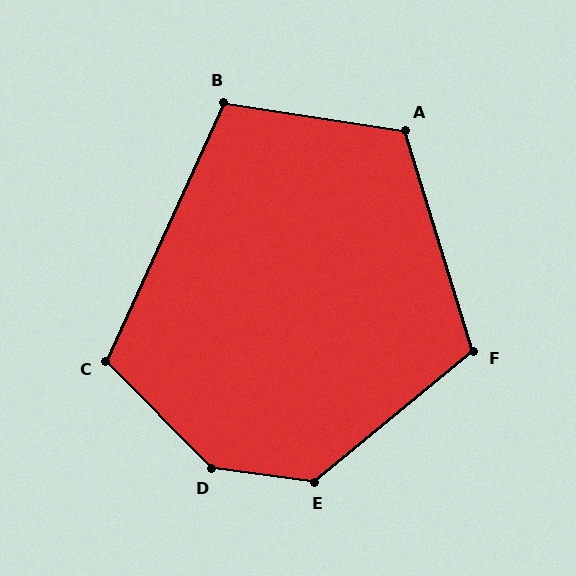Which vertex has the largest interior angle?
D, at approximately 142 degrees.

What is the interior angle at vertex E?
Approximately 133 degrees (obtuse).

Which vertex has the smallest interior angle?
B, at approximately 105 degrees.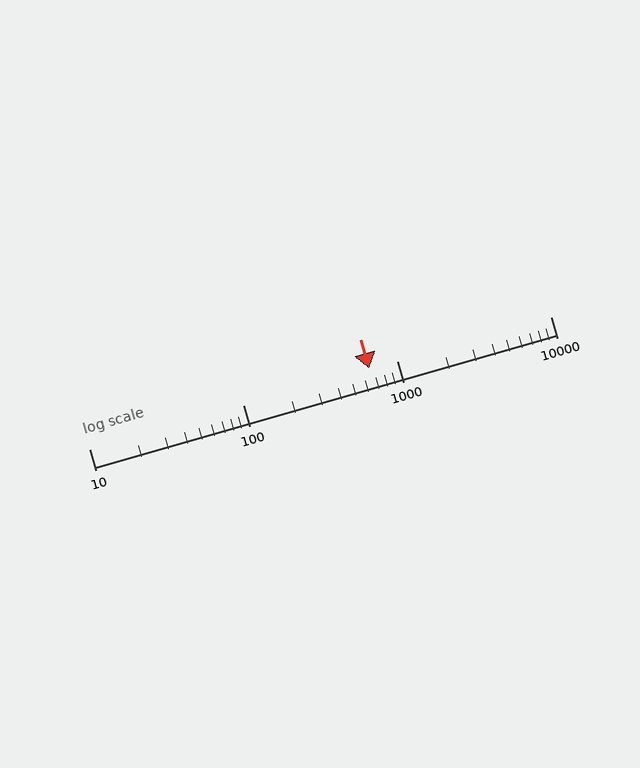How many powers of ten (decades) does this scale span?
The scale spans 3 decades, from 10 to 10000.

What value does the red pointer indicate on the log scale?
The pointer indicates approximately 660.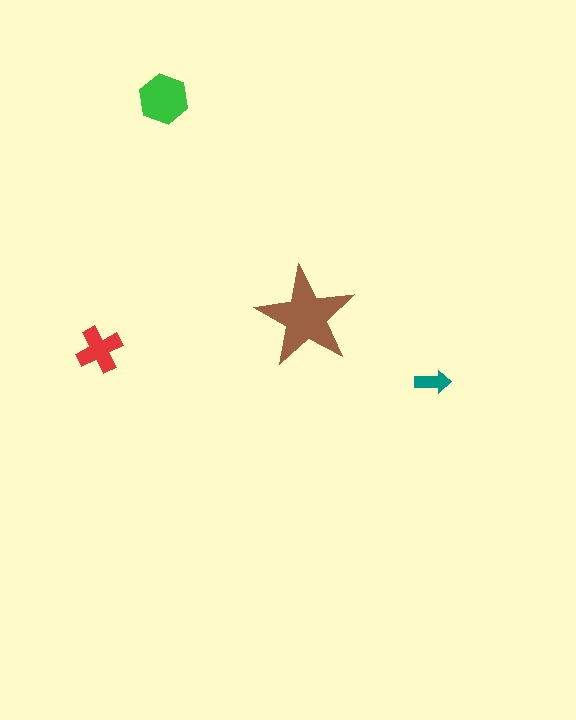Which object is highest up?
The green hexagon is topmost.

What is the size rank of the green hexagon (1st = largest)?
2nd.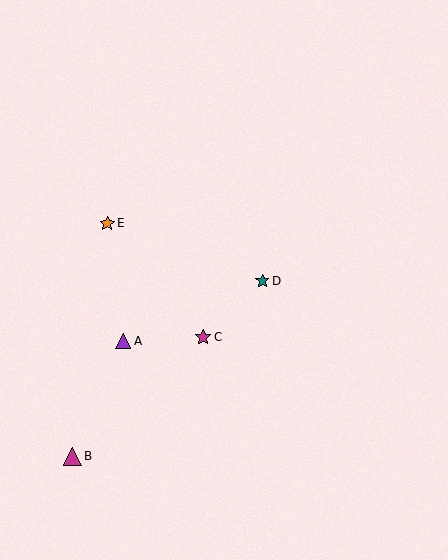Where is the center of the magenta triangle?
The center of the magenta triangle is at (72, 456).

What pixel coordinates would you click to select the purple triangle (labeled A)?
Click at (123, 342) to select the purple triangle A.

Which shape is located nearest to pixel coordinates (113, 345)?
The purple triangle (labeled A) at (123, 342) is nearest to that location.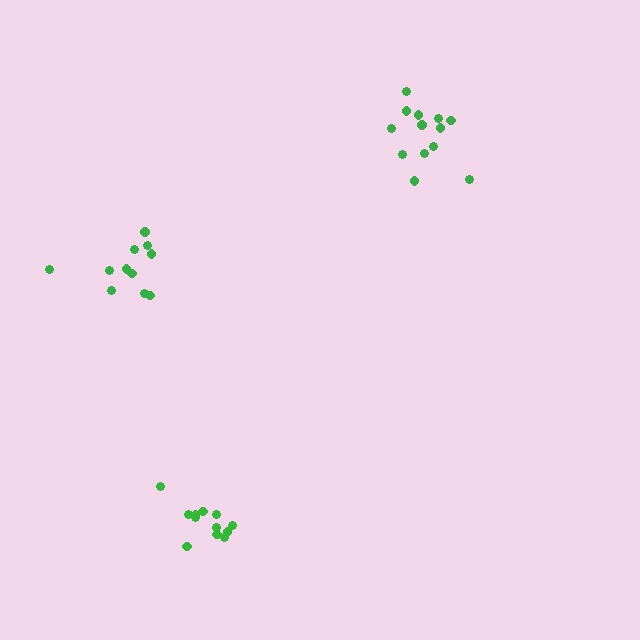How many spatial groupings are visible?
There are 3 spatial groupings.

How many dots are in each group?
Group 1: 11 dots, Group 2: 13 dots, Group 3: 12 dots (36 total).